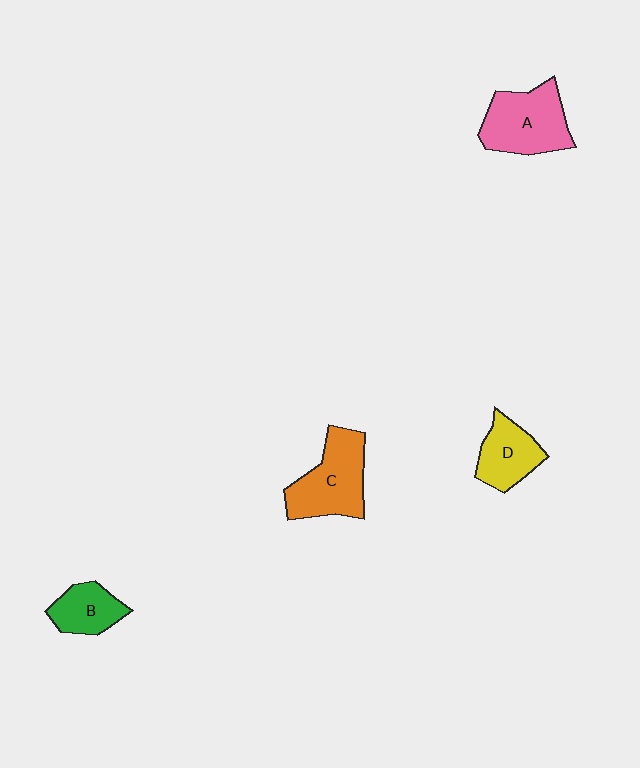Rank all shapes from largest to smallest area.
From largest to smallest: A (pink), C (orange), D (yellow), B (green).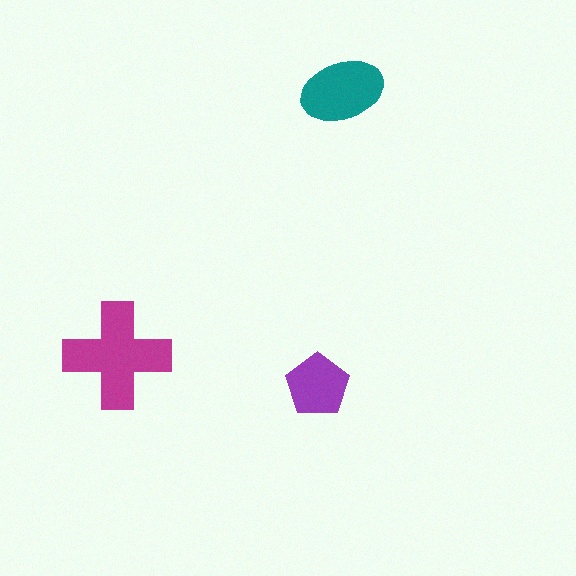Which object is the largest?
The magenta cross.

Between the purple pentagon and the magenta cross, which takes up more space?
The magenta cross.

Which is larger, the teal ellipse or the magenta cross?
The magenta cross.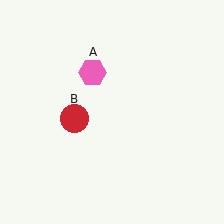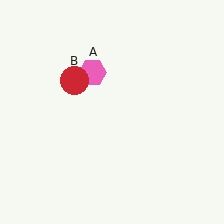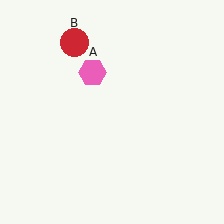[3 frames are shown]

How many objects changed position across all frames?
1 object changed position: red circle (object B).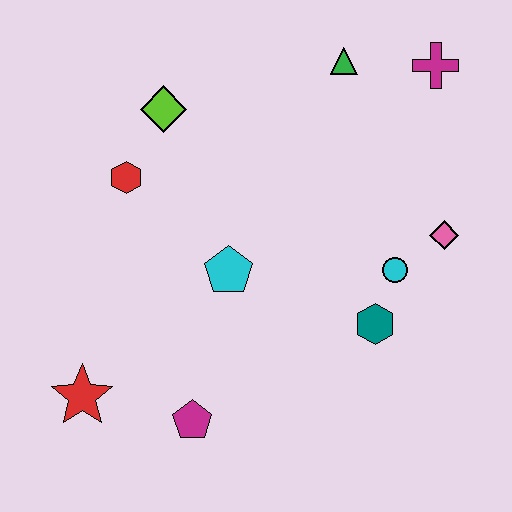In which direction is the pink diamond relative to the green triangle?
The pink diamond is below the green triangle.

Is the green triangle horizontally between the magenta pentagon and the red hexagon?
No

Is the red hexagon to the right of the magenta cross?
No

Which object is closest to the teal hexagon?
The cyan circle is closest to the teal hexagon.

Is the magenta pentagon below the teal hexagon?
Yes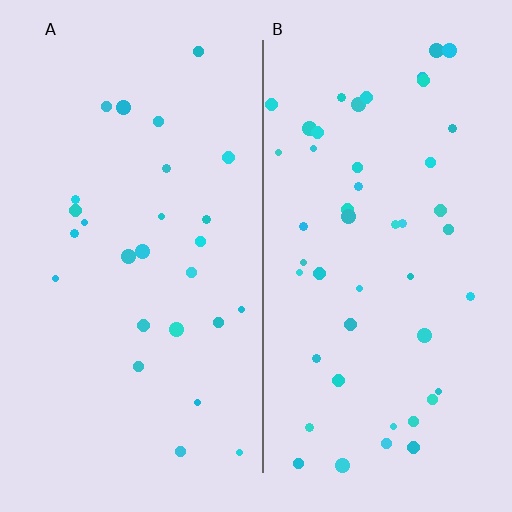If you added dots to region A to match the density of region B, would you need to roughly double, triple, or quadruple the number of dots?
Approximately double.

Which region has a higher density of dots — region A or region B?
B (the right).